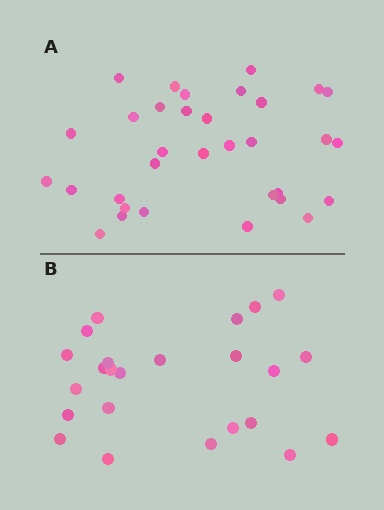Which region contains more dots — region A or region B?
Region A (the top region) has more dots.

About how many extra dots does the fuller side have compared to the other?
Region A has roughly 8 or so more dots than region B.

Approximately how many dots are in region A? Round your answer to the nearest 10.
About 30 dots. (The exact count is 33, which rounds to 30.)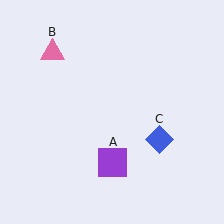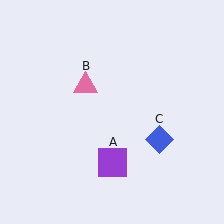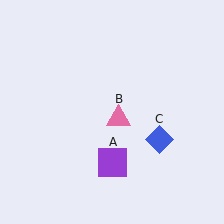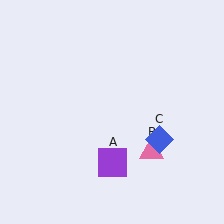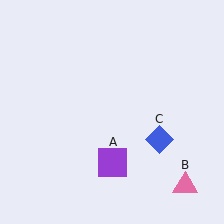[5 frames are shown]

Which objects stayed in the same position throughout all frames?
Purple square (object A) and blue diamond (object C) remained stationary.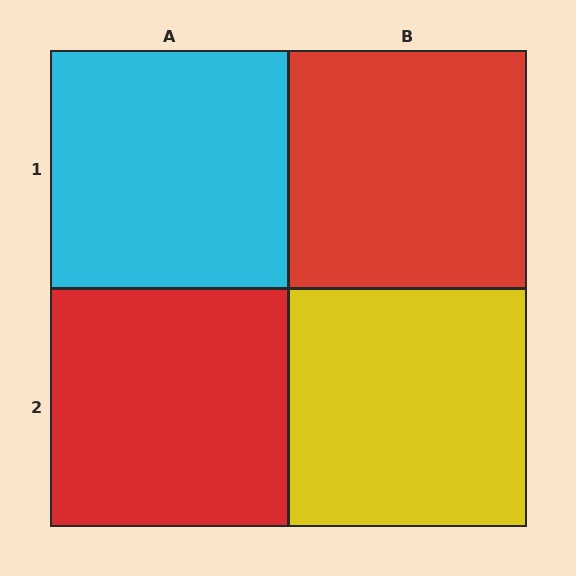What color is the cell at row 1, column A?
Cyan.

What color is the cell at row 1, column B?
Red.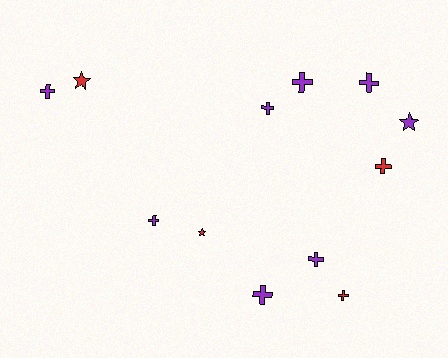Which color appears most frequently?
Purple, with 8 objects.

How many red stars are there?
There are 2 red stars.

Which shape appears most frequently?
Cross, with 9 objects.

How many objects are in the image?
There are 12 objects.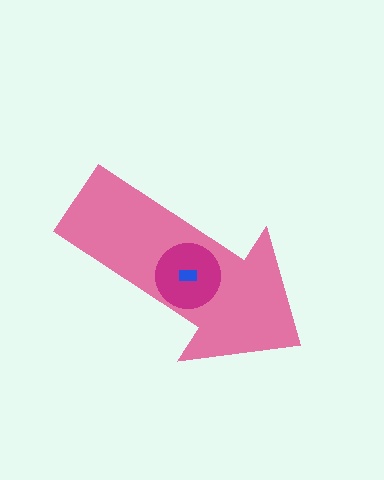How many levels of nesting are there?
3.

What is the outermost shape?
The pink arrow.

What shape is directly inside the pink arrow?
The magenta circle.